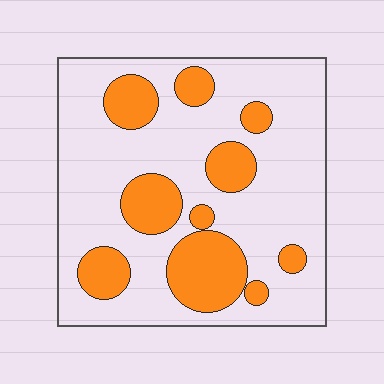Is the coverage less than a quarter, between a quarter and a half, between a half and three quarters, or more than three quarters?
Between a quarter and a half.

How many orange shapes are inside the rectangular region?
10.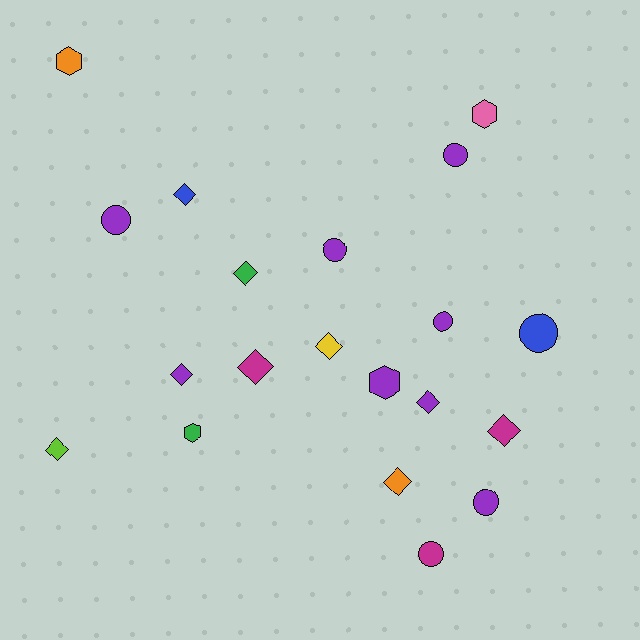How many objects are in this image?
There are 20 objects.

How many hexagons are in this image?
There are 4 hexagons.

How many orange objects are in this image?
There are 2 orange objects.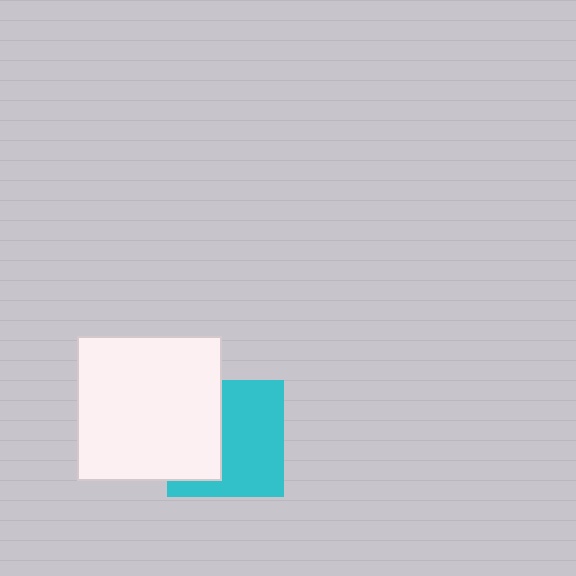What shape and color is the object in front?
The object in front is a white square.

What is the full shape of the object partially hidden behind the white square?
The partially hidden object is a cyan square.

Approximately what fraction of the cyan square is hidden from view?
Roughly 40% of the cyan square is hidden behind the white square.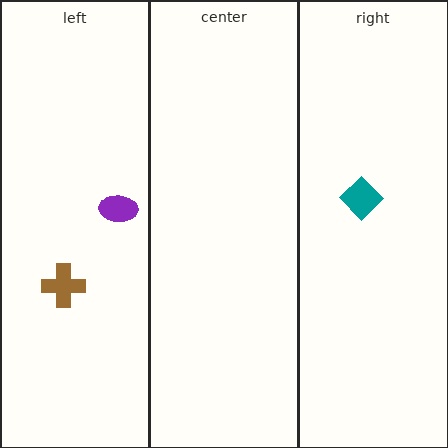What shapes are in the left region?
The brown cross, the purple ellipse.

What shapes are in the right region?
The teal diamond.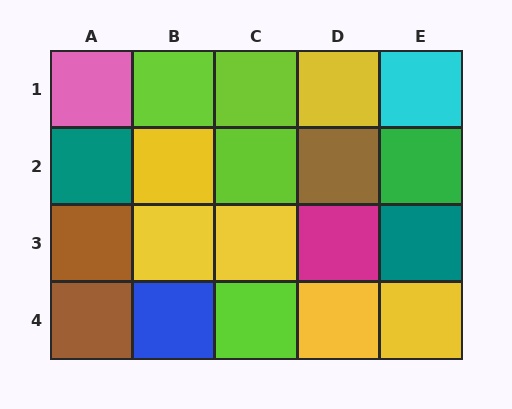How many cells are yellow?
6 cells are yellow.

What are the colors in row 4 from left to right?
Brown, blue, lime, yellow, yellow.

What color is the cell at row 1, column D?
Yellow.